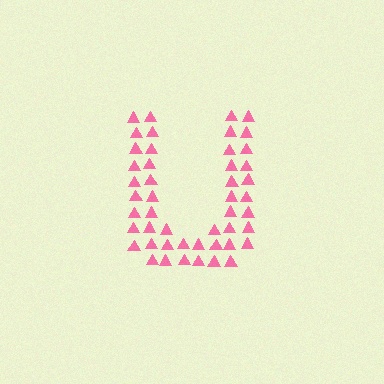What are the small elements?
The small elements are triangles.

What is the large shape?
The large shape is the letter U.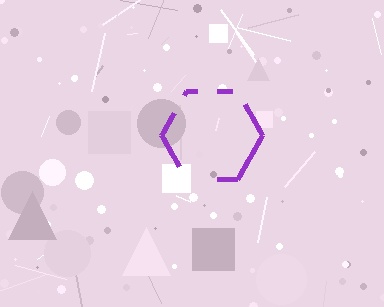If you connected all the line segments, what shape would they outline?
They would outline a hexagon.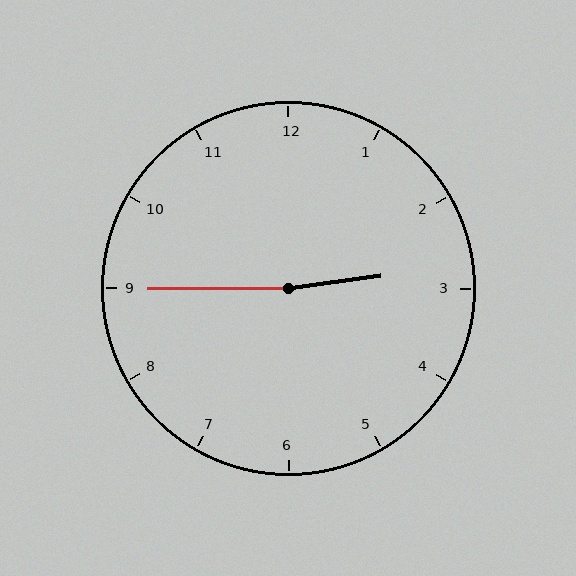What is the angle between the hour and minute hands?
Approximately 172 degrees.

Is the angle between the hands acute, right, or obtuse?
It is obtuse.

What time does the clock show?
2:45.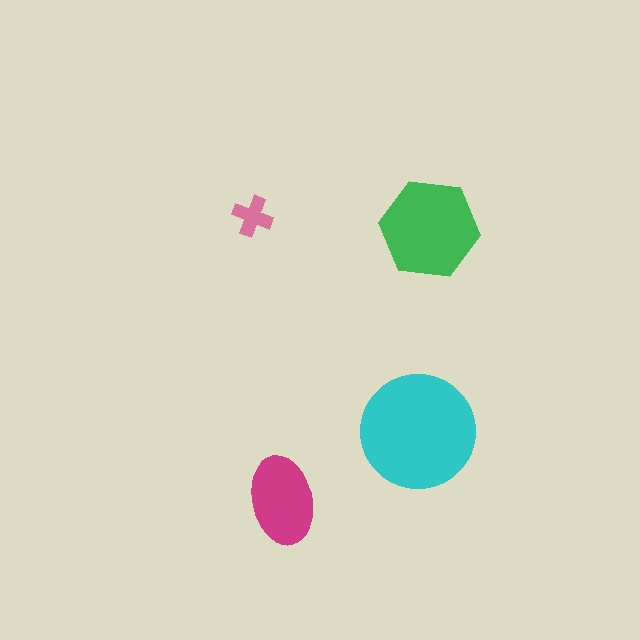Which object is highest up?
The pink cross is topmost.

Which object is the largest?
The cyan circle.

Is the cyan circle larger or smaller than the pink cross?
Larger.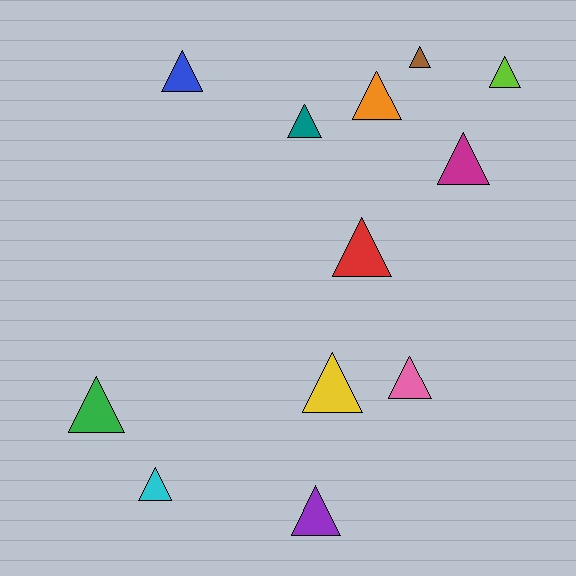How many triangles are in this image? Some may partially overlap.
There are 12 triangles.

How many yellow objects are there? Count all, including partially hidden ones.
There is 1 yellow object.